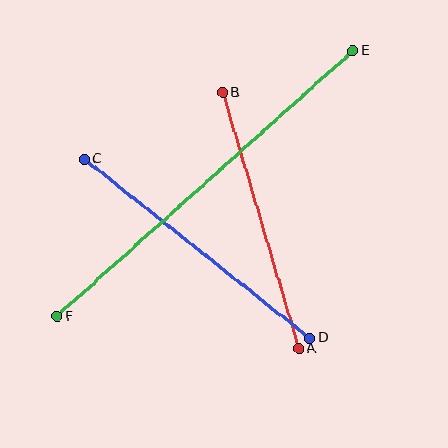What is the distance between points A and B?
The distance is approximately 267 pixels.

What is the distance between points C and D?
The distance is approximately 288 pixels.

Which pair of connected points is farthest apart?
Points E and F are farthest apart.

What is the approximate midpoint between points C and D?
The midpoint is at approximately (197, 249) pixels.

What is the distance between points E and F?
The distance is approximately 397 pixels.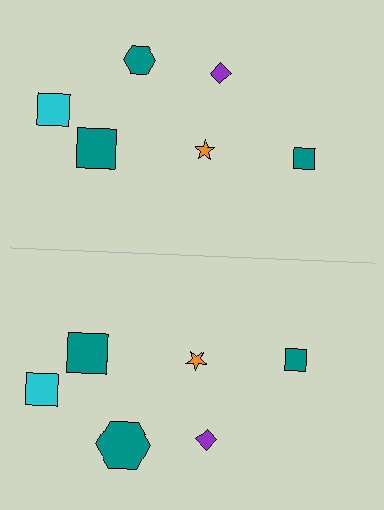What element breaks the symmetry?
The teal hexagon on the bottom side has a different size than its mirror counterpart.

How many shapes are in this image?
There are 12 shapes in this image.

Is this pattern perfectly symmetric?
No, the pattern is not perfectly symmetric. The teal hexagon on the bottom side has a different size than its mirror counterpart.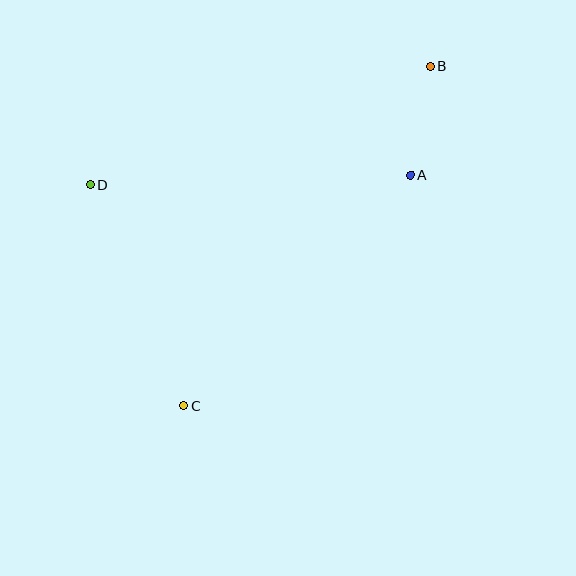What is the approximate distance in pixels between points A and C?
The distance between A and C is approximately 323 pixels.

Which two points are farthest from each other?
Points B and C are farthest from each other.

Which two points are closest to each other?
Points A and B are closest to each other.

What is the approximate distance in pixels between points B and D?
The distance between B and D is approximately 361 pixels.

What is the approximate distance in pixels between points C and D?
The distance between C and D is approximately 240 pixels.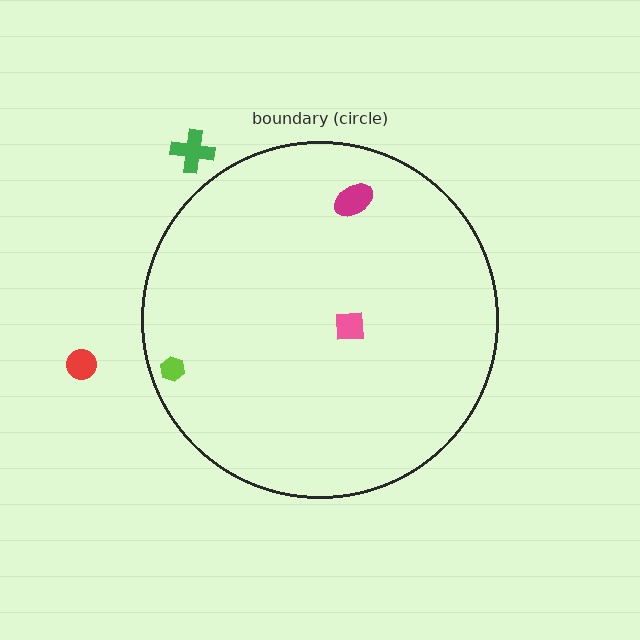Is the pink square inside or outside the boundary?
Inside.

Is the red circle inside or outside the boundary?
Outside.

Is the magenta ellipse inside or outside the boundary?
Inside.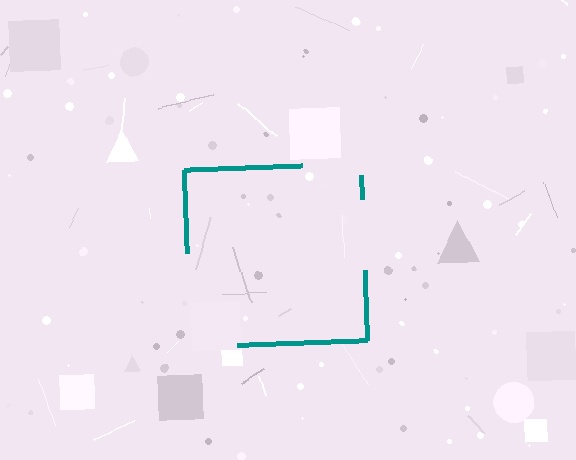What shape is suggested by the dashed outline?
The dashed outline suggests a square.